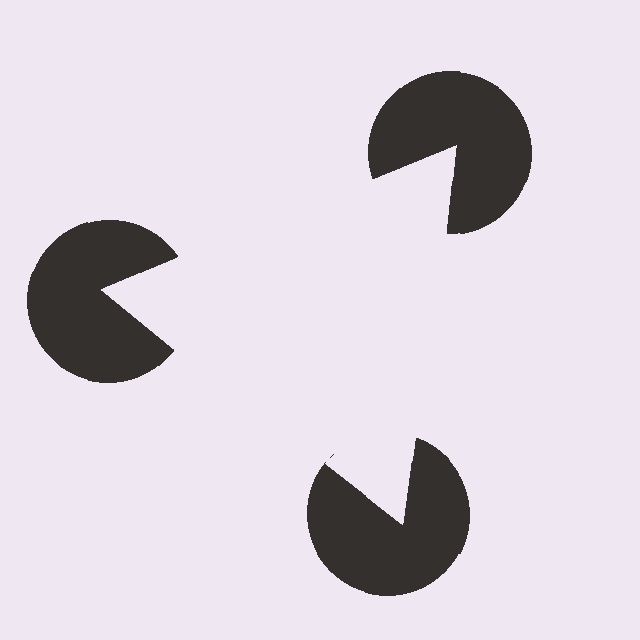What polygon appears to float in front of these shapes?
An illusory triangle — its edges are inferred from the aligned wedge cuts in the pac-man discs, not physically drawn.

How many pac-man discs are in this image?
There are 3 — one at each vertex of the illusory triangle.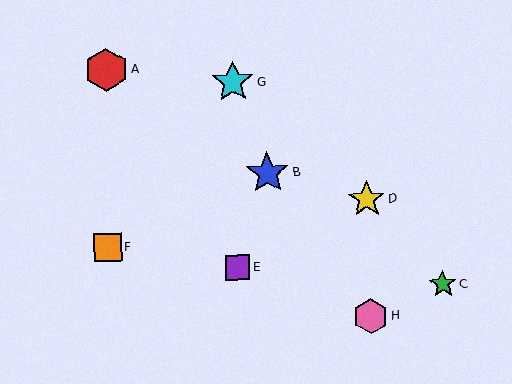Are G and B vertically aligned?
No, G is at x≈233 and B is at x≈267.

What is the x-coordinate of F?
Object F is at x≈108.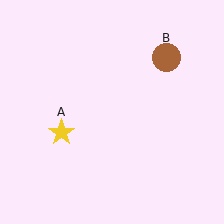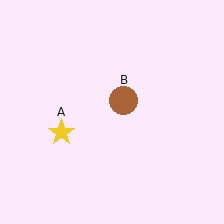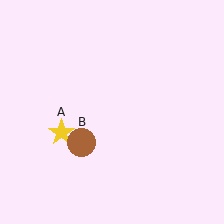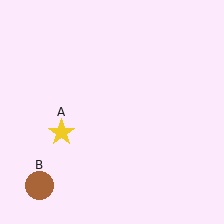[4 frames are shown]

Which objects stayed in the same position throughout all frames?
Yellow star (object A) remained stationary.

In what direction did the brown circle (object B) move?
The brown circle (object B) moved down and to the left.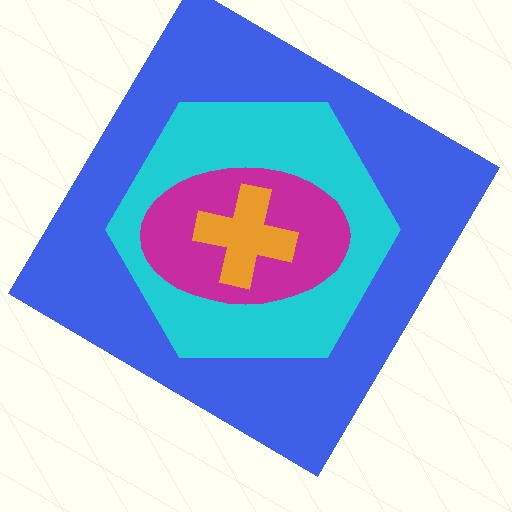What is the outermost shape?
The blue diamond.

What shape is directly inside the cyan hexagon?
The magenta ellipse.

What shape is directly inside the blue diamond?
The cyan hexagon.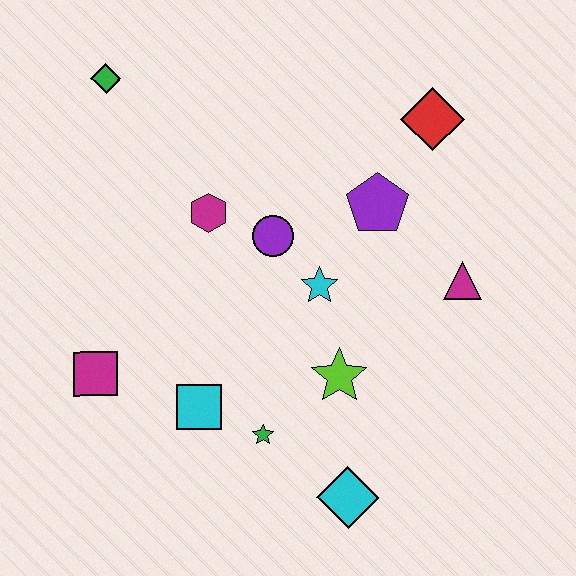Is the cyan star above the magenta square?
Yes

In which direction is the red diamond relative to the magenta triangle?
The red diamond is above the magenta triangle.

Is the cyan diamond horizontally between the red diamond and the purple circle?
Yes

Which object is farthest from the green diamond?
The cyan diamond is farthest from the green diamond.